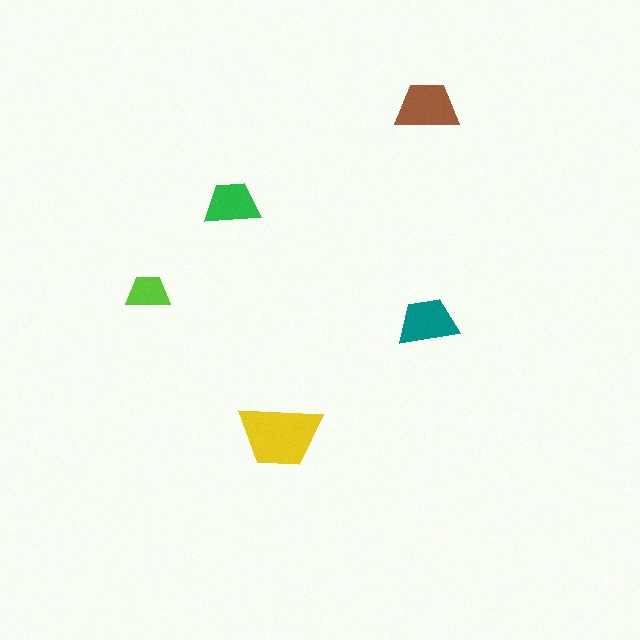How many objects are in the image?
There are 5 objects in the image.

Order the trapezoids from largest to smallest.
the yellow one, the brown one, the teal one, the green one, the lime one.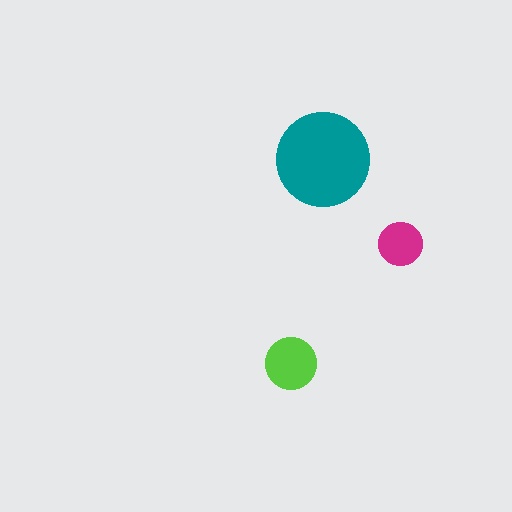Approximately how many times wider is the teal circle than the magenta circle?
About 2 times wider.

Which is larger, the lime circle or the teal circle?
The teal one.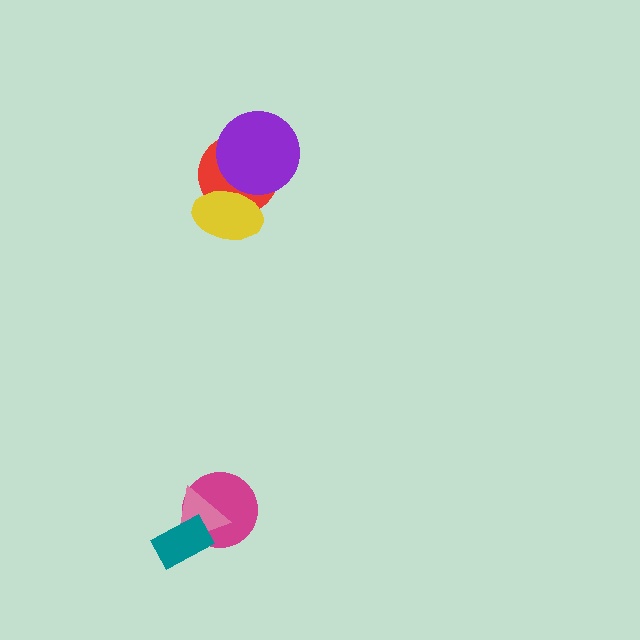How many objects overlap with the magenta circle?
2 objects overlap with the magenta circle.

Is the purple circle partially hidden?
Yes, it is partially covered by another shape.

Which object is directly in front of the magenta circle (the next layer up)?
The pink triangle is directly in front of the magenta circle.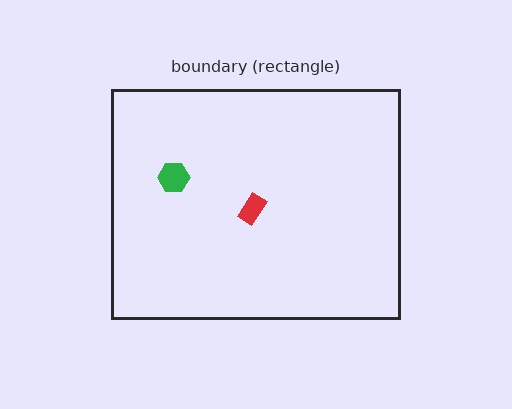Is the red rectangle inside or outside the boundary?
Inside.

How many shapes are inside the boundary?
2 inside, 0 outside.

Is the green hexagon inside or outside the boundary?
Inside.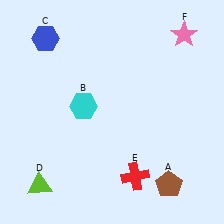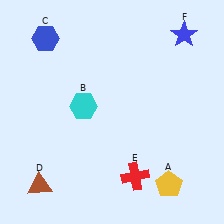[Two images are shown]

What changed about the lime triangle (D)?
In Image 1, D is lime. In Image 2, it changed to brown.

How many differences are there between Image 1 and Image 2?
There are 3 differences between the two images.